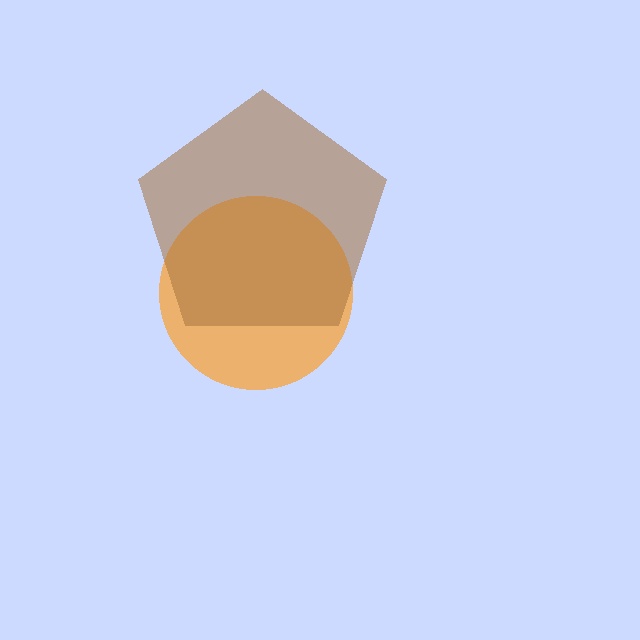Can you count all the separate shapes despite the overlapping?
Yes, there are 2 separate shapes.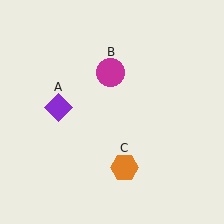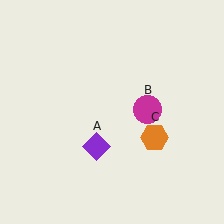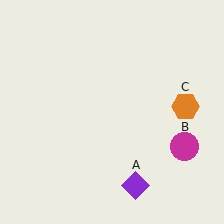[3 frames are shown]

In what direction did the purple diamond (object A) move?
The purple diamond (object A) moved down and to the right.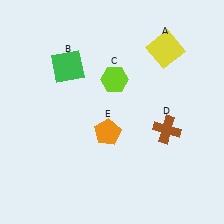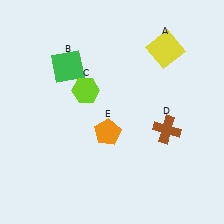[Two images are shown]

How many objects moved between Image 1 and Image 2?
1 object moved between the two images.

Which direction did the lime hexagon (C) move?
The lime hexagon (C) moved left.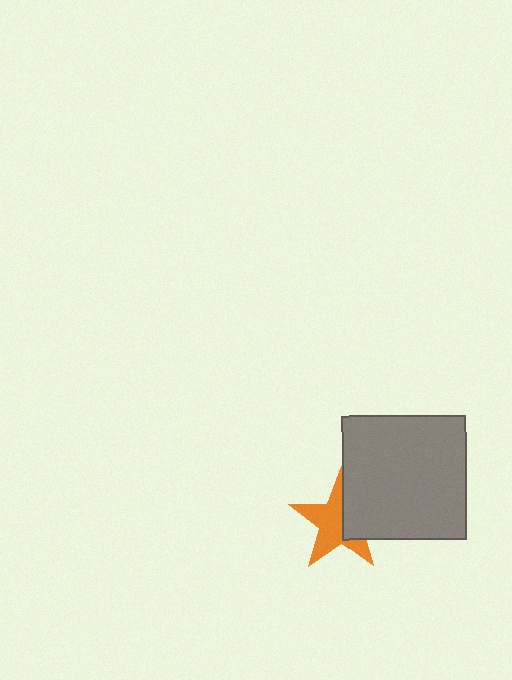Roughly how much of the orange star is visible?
About half of it is visible (roughly 62%).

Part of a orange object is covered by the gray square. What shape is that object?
It is a star.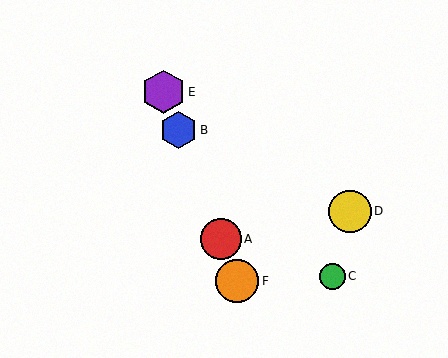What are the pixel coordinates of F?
Object F is at (237, 281).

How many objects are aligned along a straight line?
4 objects (A, B, E, F) are aligned along a straight line.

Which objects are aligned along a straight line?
Objects A, B, E, F are aligned along a straight line.